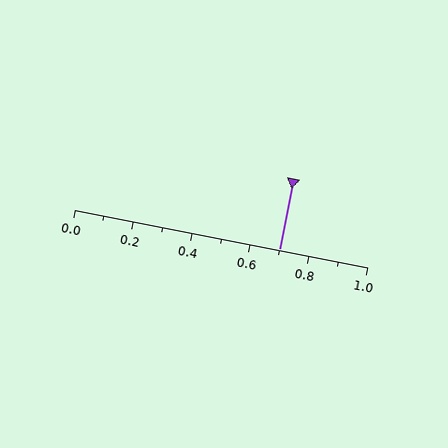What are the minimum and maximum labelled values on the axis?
The axis runs from 0.0 to 1.0.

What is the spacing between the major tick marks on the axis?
The major ticks are spaced 0.2 apart.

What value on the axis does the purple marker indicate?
The marker indicates approximately 0.7.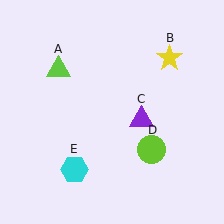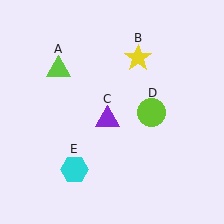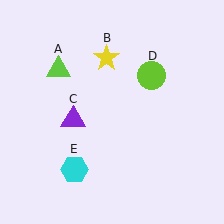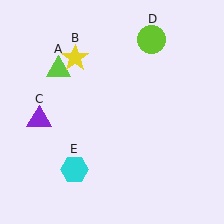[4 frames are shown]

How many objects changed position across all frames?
3 objects changed position: yellow star (object B), purple triangle (object C), lime circle (object D).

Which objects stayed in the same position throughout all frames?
Lime triangle (object A) and cyan hexagon (object E) remained stationary.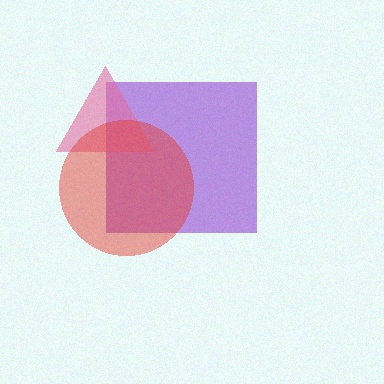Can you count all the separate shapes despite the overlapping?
Yes, there are 3 separate shapes.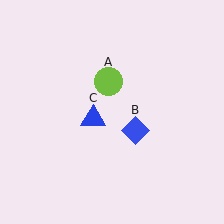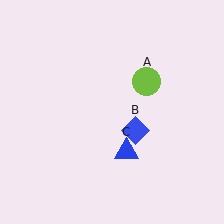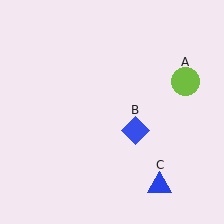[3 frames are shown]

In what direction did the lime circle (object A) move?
The lime circle (object A) moved right.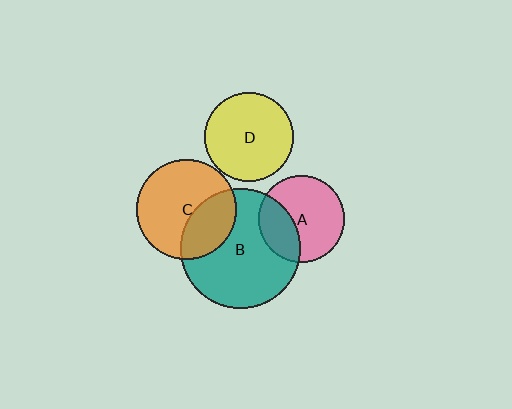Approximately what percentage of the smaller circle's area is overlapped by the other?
Approximately 30%.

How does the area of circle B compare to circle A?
Approximately 1.9 times.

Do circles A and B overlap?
Yes.